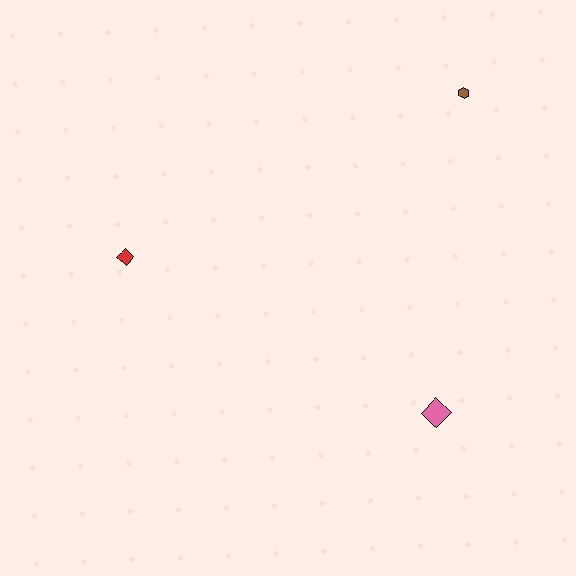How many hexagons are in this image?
There is 1 hexagon.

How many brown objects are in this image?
There is 1 brown object.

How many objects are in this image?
There are 3 objects.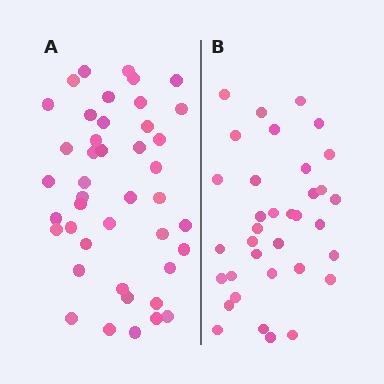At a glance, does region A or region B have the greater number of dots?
Region A (the left region) has more dots.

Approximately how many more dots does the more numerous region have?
Region A has roughly 8 or so more dots than region B.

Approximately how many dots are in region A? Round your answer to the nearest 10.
About 40 dots. (The exact count is 43, which rounds to 40.)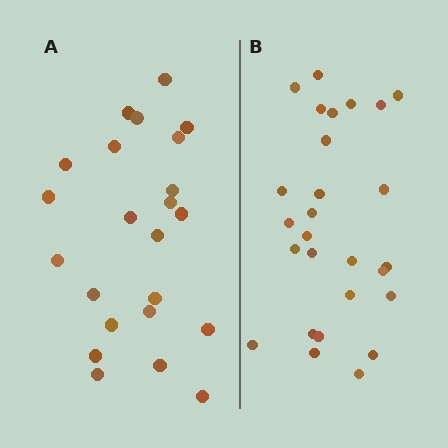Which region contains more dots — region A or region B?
Region B (the right region) has more dots.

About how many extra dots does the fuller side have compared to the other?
Region B has about 4 more dots than region A.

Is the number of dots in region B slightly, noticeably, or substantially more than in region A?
Region B has only slightly more — the two regions are fairly close. The ratio is roughly 1.2 to 1.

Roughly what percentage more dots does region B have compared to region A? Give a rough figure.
About 15% more.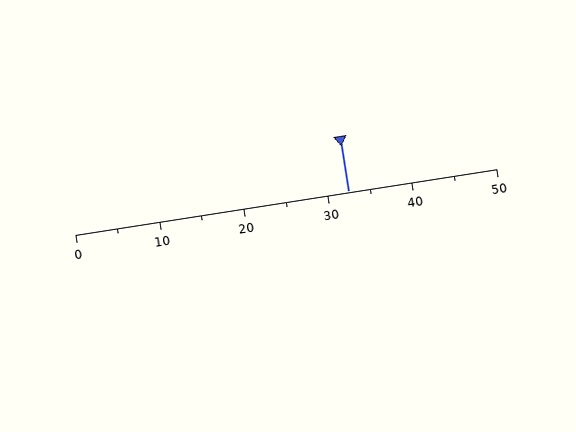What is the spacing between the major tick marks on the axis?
The major ticks are spaced 10 apart.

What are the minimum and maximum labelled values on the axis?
The axis runs from 0 to 50.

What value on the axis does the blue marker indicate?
The marker indicates approximately 32.5.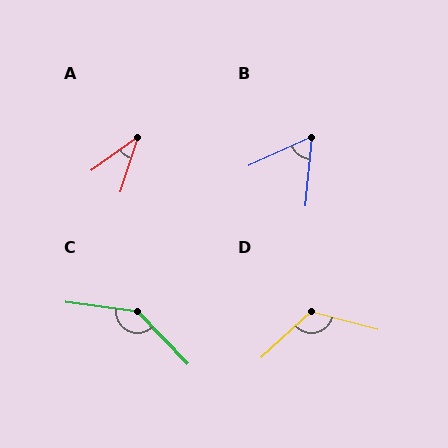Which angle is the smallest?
A, at approximately 36 degrees.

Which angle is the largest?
C, at approximately 142 degrees.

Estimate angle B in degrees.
Approximately 60 degrees.